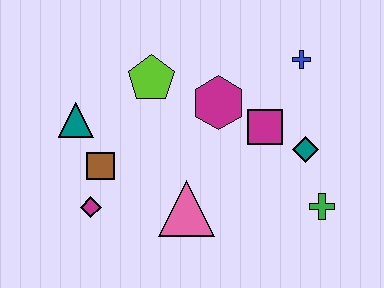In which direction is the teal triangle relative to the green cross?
The teal triangle is to the left of the green cross.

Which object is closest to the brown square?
The magenta diamond is closest to the brown square.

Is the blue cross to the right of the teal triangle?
Yes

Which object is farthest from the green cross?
The teal triangle is farthest from the green cross.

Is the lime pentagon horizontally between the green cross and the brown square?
Yes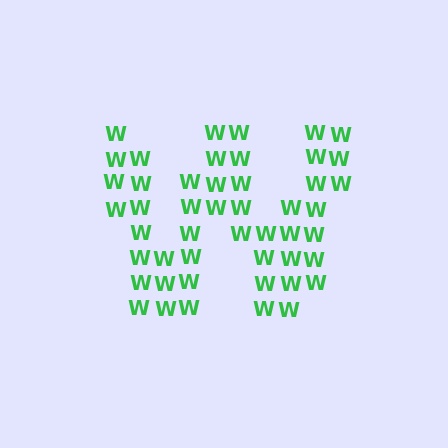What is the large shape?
The large shape is the letter W.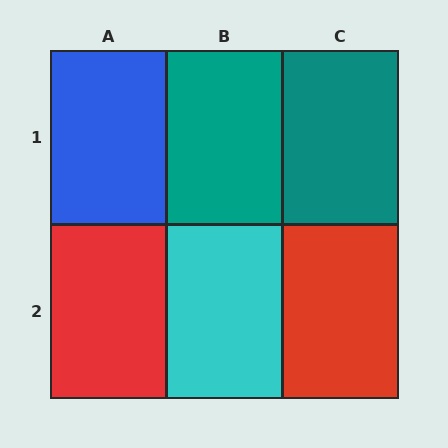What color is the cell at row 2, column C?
Red.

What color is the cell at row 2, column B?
Cyan.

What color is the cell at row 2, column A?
Red.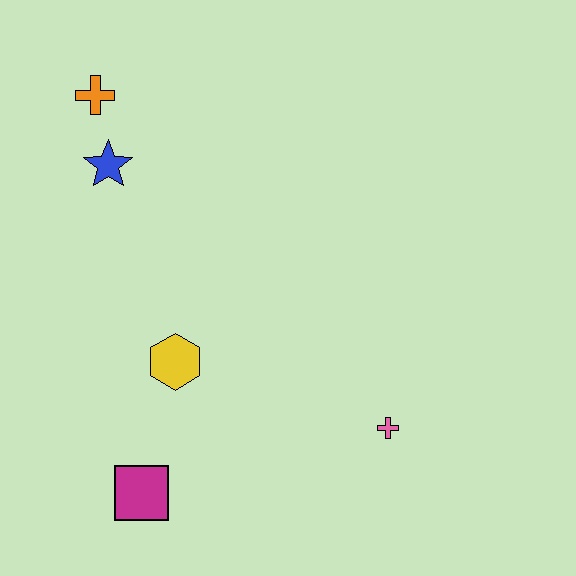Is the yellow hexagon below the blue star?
Yes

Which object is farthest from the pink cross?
The orange cross is farthest from the pink cross.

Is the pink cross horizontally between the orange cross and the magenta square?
No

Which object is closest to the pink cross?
The yellow hexagon is closest to the pink cross.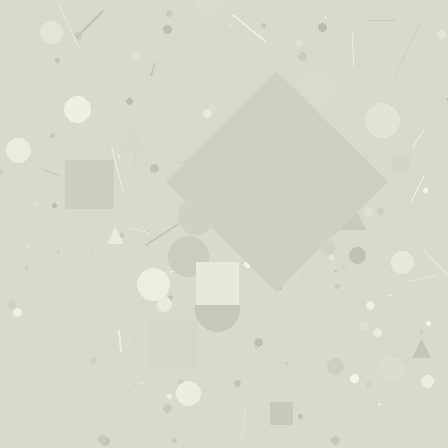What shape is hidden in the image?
A diamond is hidden in the image.